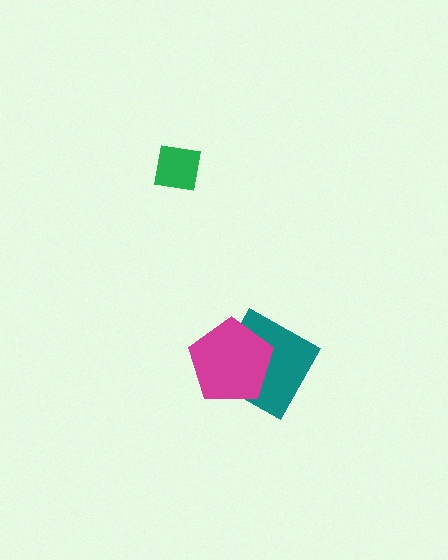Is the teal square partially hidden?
Yes, it is partially covered by another shape.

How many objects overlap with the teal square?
1 object overlaps with the teal square.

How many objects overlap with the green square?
0 objects overlap with the green square.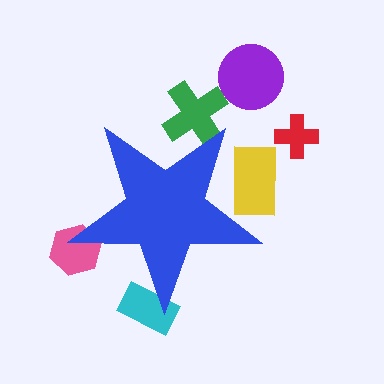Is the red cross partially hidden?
No, the red cross is fully visible.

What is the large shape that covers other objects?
A blue star.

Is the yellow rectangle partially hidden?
Yes, the yellow rectangle is partially hidden behind the blue star.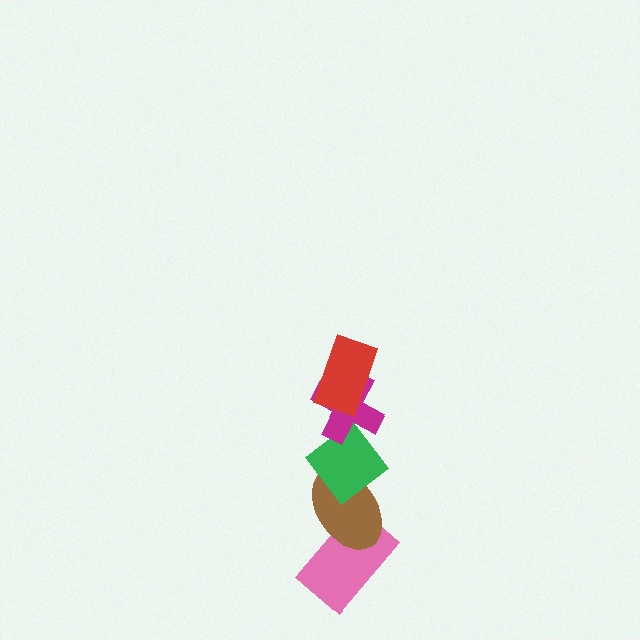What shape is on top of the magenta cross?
The red rectangle is on top of the magenta cross.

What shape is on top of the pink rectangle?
The brown ellipse is on top of the pink rectangle.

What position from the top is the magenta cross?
The magenta cross is 2nd from the top.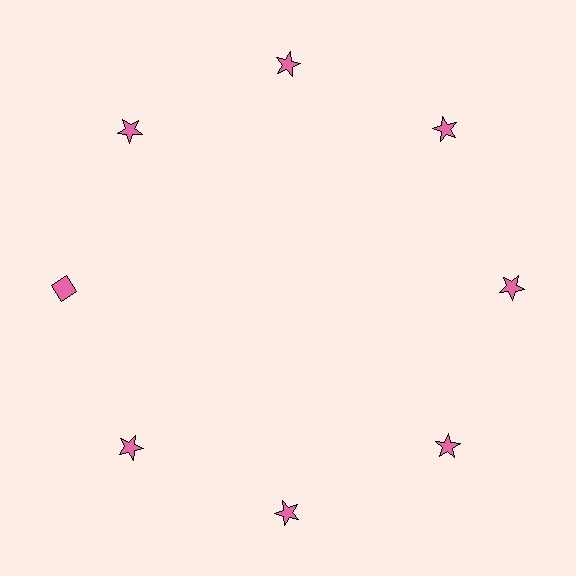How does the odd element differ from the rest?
It has a different shape: diamond instead of star.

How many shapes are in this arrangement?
There are 8 shapes arranged in a ring pattern.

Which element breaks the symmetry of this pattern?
The pink diamond at roughly the 9 o'clock position breaks the symmetry. All other shapes are pink stars.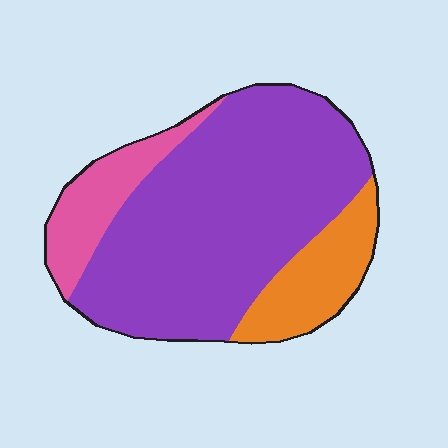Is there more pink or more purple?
Purple.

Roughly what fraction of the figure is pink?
Pink covers around 15% of the figure.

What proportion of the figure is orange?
Orange covers around 15% of the figure.